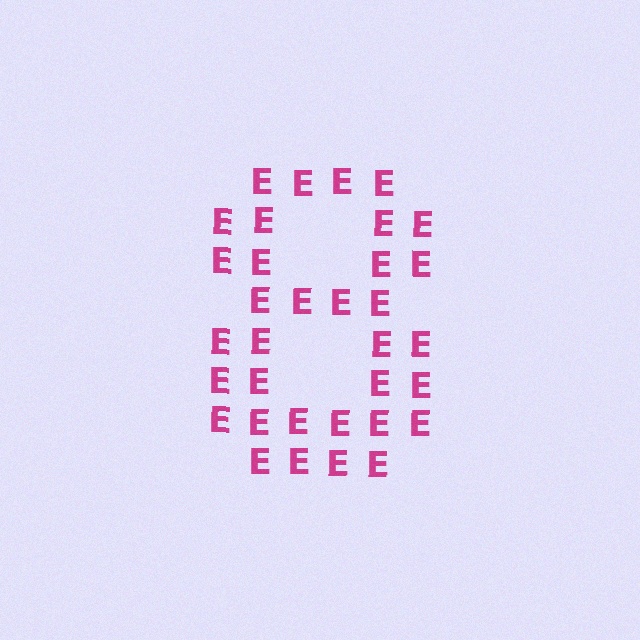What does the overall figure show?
The overall figure shows the digit 8.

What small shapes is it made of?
It is made of small letter E's.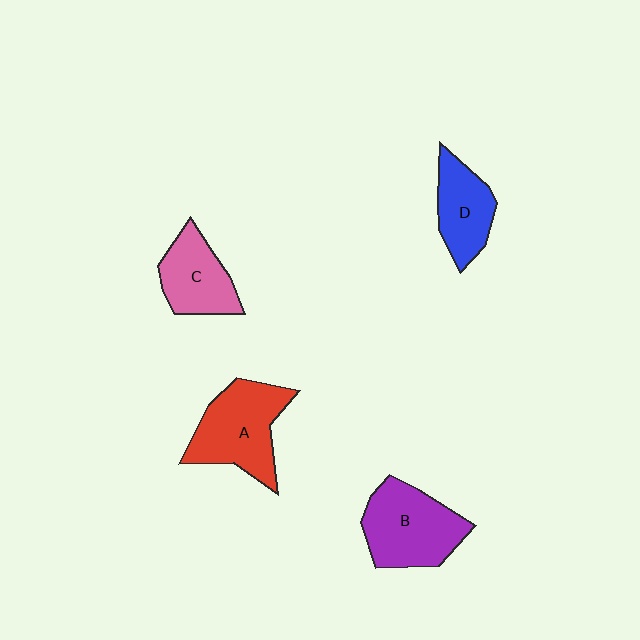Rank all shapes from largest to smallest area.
From largest to smallest: A (red), B (purple), C (pink), D (blue).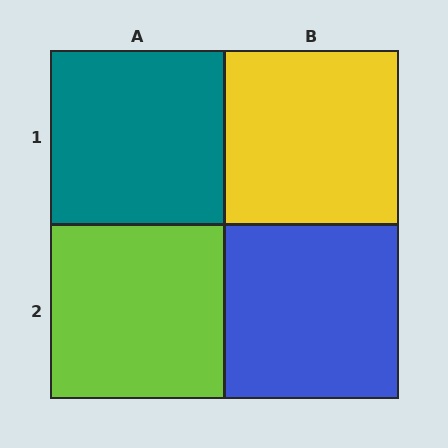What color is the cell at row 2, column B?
Blue.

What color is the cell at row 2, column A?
Lime.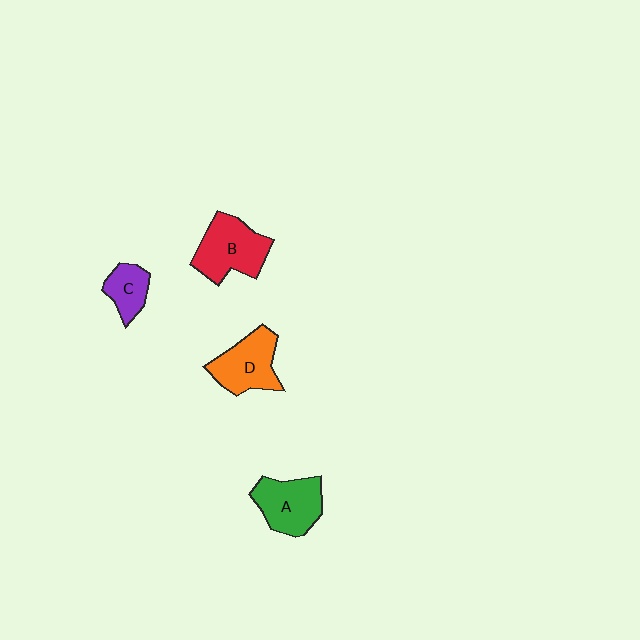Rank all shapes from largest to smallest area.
From largest to smallest: B (red), A (green), D (orange), C (purple).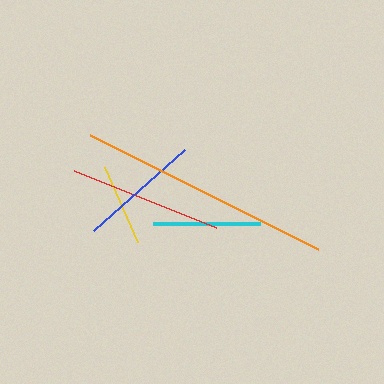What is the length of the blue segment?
The blue segment is approximately 122 pixels long.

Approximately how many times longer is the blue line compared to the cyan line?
The blue line is approximately 1.2 times the length of the cyan line.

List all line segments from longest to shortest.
From longest to shortest: orange, red, blue, cyan, yellow.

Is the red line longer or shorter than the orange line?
The orange line is longer than the red line.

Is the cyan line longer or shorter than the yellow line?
The cyan line is longer than the yellow line.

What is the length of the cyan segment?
The cyan segment is approximately 106 pixels long.